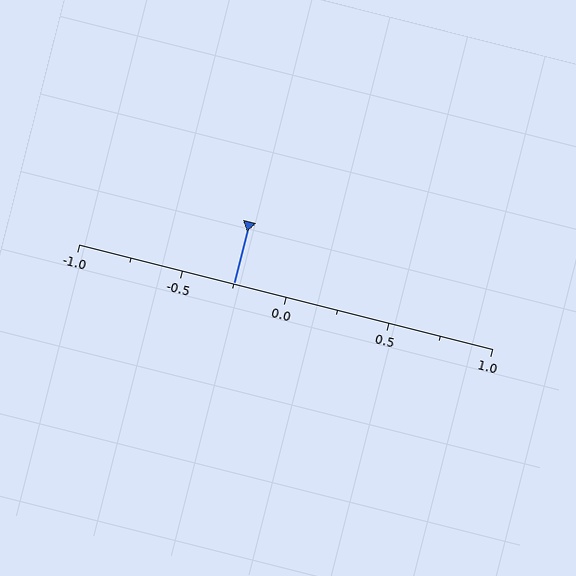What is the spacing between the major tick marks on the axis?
The major ticks are spaced 0.5 apart.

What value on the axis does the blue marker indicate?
The marker indicates approximately -0.25.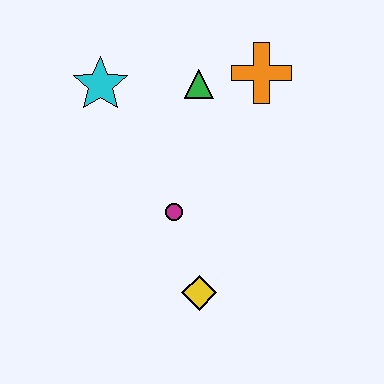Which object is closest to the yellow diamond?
The magenta circle is closest to the yellow diamond.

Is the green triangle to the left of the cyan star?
No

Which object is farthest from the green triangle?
The yellow diamond is farthest from the green triangle.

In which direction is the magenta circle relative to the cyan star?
The magenta circle is below the cyan star.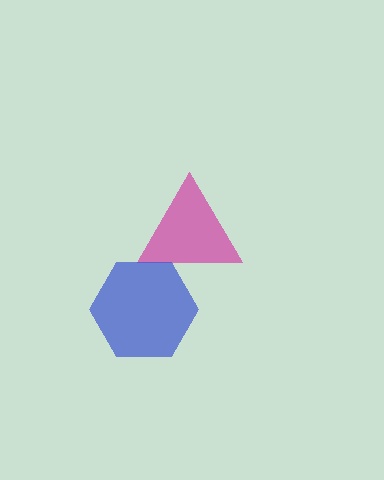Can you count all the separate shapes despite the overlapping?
Yes, there are 2 separate shapes.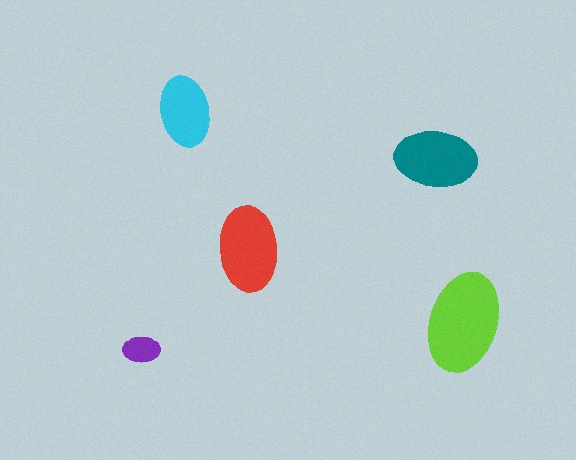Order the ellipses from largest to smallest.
the lime one, the red one, the teal one, the cyan one, the purple one.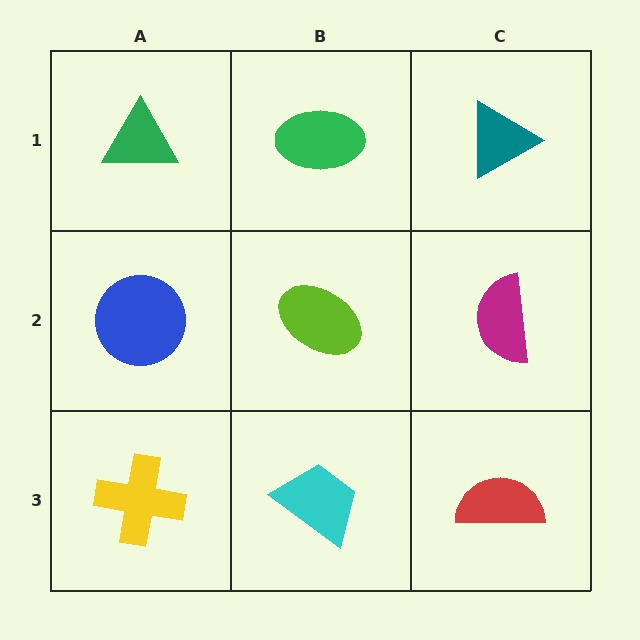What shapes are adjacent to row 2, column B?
A green ellipse (row 1, column B), a cyan trapezoid (row 3, column B), a blue circle (row 2, column A), a magenta semicircle (row 2, column C).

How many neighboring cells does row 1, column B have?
3.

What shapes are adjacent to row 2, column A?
A green triangle (row 1, column A), a yellow cross (row 3, column A), a lime ellipse (row 2, column B).